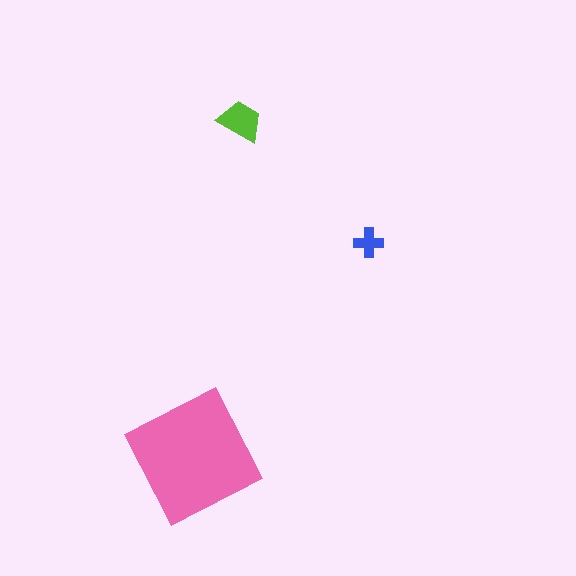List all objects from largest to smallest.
The pink square, the lime trapezoid, the blue cross.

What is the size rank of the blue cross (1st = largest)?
3rd.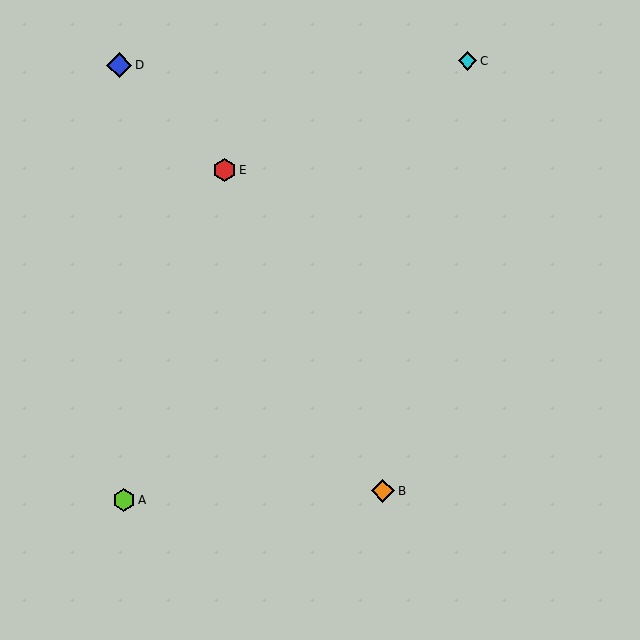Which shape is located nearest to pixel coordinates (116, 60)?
The blue diamond (labeled D) at (119, 65) is nearest to that location.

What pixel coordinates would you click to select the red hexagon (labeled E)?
Click at (224, 170) to select the red hexagon E.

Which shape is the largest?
The blue diamond (labeled D) is the largest.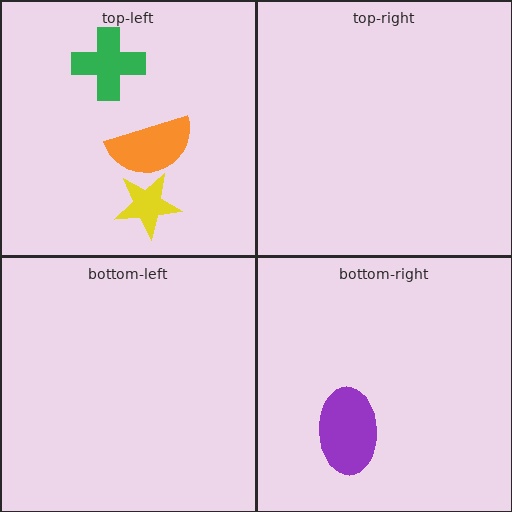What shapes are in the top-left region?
The orange semicircle, the yellow star, the green cross.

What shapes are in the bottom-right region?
The purple ellipse.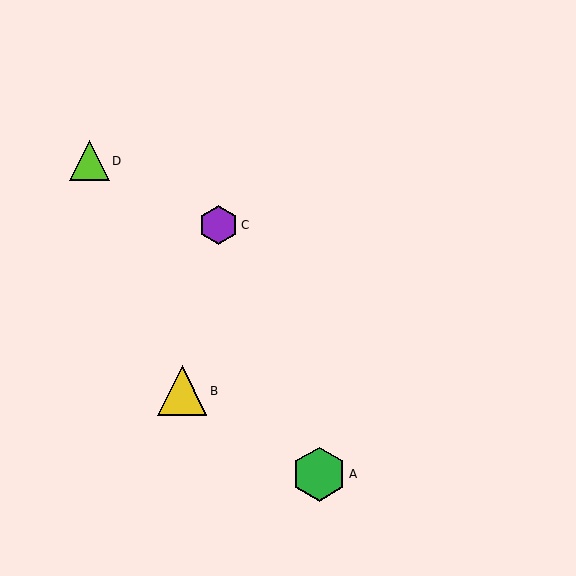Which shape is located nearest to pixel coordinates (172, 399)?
The yellow triangle (labeled B) at (182, 391) is nearest to that location.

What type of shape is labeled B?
Shape B is a yellow triangle.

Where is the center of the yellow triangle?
The center of the yellow triangle is at (182, 391).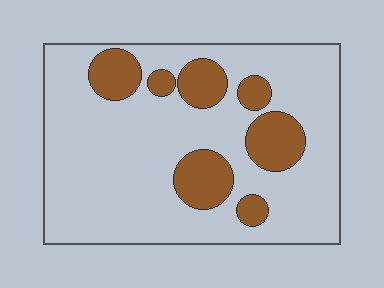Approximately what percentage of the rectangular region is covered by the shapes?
Approximately 20%.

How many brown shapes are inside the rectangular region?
7.